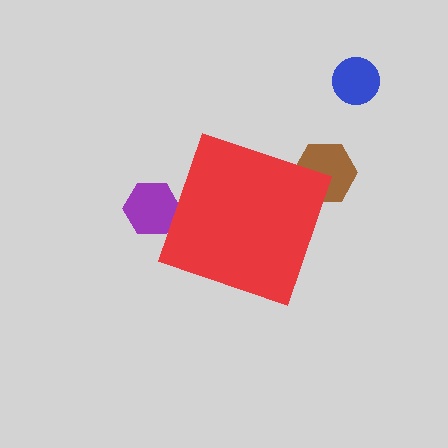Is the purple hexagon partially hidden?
Yes, the purple hexagon is partially hidden behind the red diamond.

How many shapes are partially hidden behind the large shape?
2 shapes are partially hidden.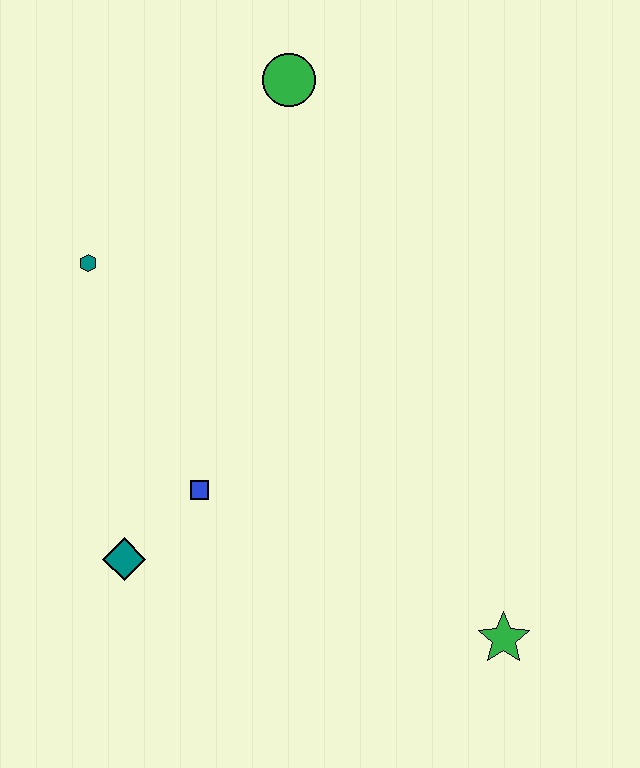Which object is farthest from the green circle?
The green star is farthest from the green circle.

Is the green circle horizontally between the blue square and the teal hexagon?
No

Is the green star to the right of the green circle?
Yes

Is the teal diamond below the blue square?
Yes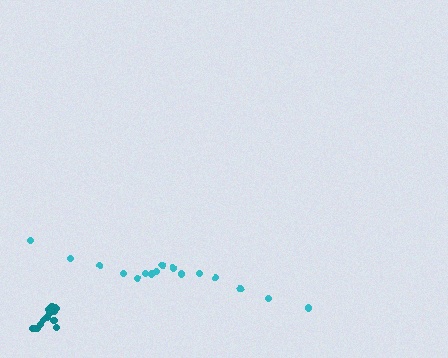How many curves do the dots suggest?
There are 2 distinct paths.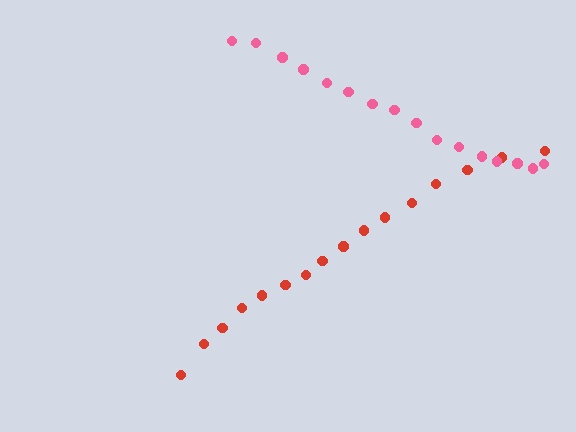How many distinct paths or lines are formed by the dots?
There are 2 distinct paths.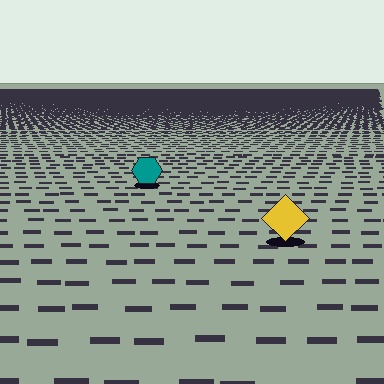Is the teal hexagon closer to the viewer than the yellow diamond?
No. The yellow diamond is closer — you can tell from the texture gradient: the ground texture is coarser near it.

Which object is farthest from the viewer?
The teal hexagon is farthest from the viewer. It appears smaller and the ground texture around it is denser.